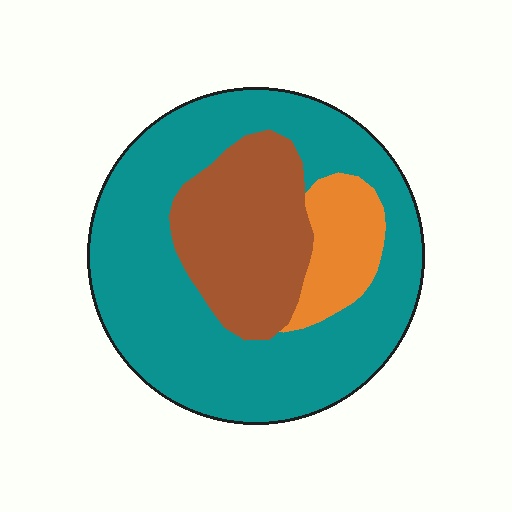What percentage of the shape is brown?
Brown covers 24% of the shape.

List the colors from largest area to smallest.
From largest to smallest: teal, brown, orange.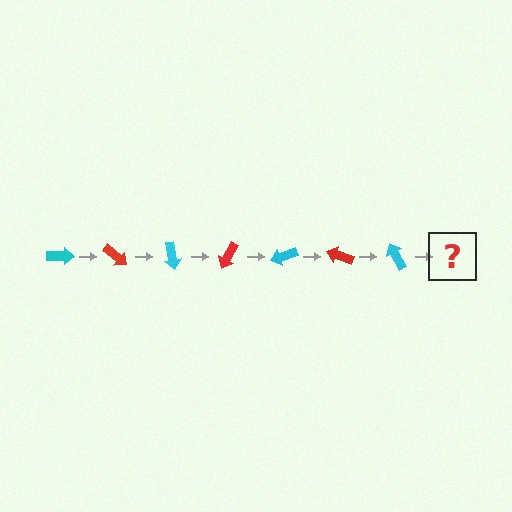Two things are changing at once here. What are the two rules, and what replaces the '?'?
The two rules are that it rotates 40 degrees each step and the color cycles through cyan and red. The '?' should be a red arrow, rotated 280 degrees from the start.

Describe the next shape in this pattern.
It should be a red arrow, rotated 280 degrees from the start.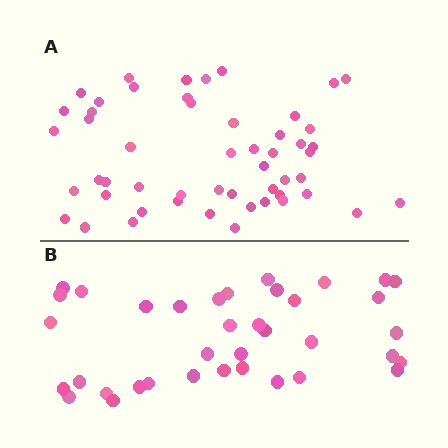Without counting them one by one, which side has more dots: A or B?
Region A (the top region) has more dots.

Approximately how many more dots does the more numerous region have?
Region A has approximately 15 more dots than region B.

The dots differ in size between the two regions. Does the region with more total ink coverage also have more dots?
No. Region B has more total ink coverage because its dots are larger, but region A actually contains more individual dots. Total area can be misleading — the number of items is what matters here.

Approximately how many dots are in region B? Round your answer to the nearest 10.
About 40 dots. (The exact count is 37, which rounds to 40.)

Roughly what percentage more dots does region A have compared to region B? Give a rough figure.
About 40% more.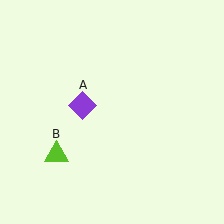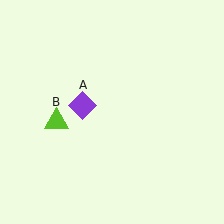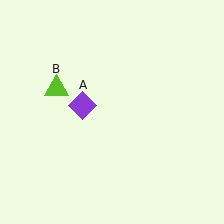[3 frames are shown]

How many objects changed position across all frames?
1 object changed position: lime triangle (object B).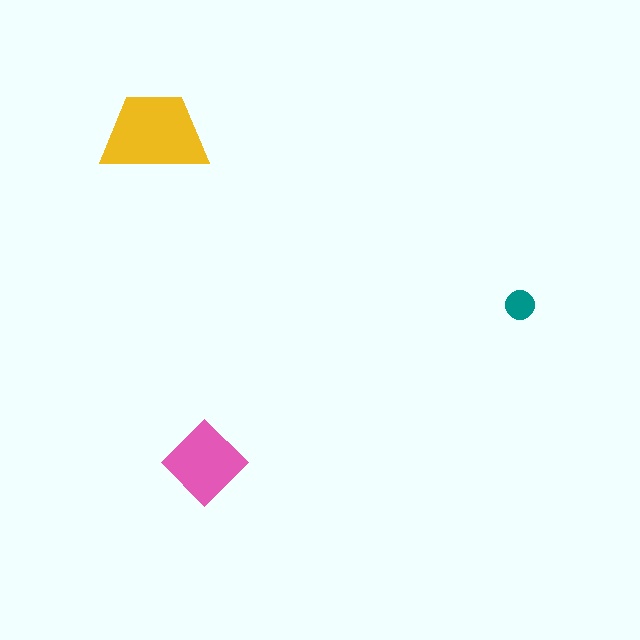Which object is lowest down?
The pink diamond is bottommost.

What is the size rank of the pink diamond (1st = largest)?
2nd.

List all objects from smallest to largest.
The teal circle, the pink diamond, the yellow trapezoid.